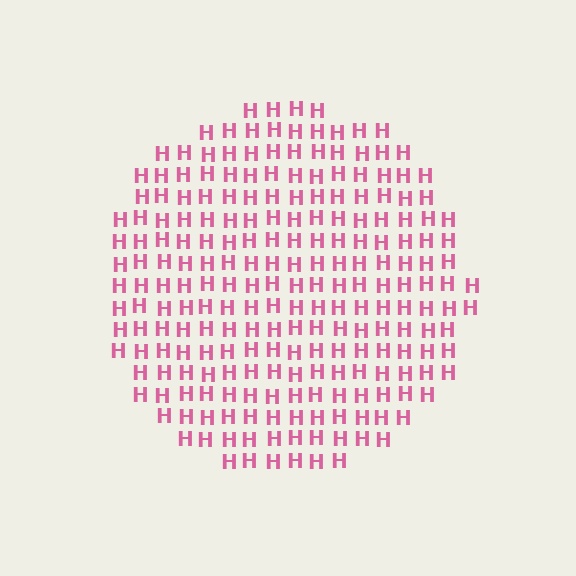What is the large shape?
The large shape is a circle.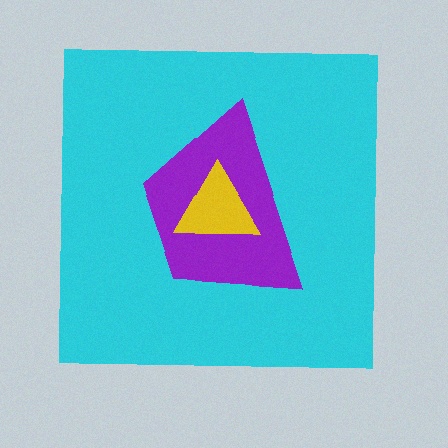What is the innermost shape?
The yellow triangle.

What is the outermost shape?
The cyan square.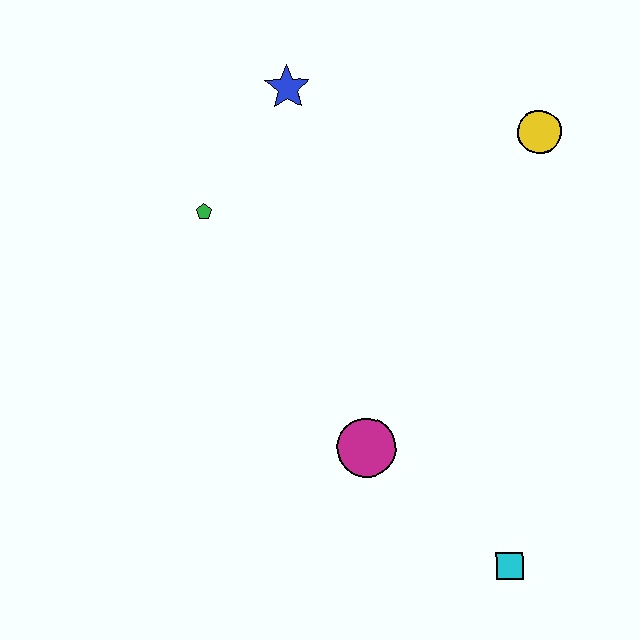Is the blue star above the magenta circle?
Yes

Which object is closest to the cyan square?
The magenta circle is closest to the cyan square.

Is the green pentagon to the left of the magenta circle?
Yes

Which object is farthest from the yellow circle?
The cyan square is farthest from the yellow circle.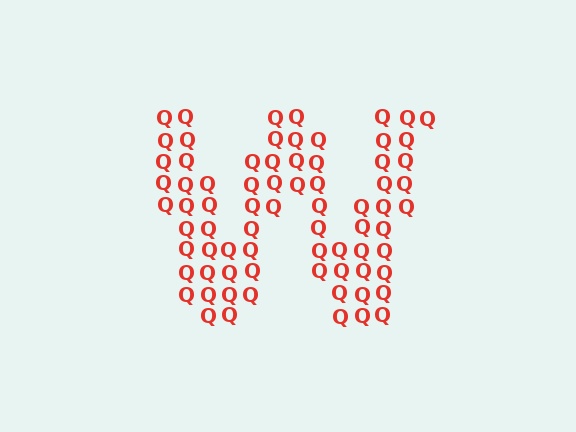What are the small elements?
The small elements are letter Q's.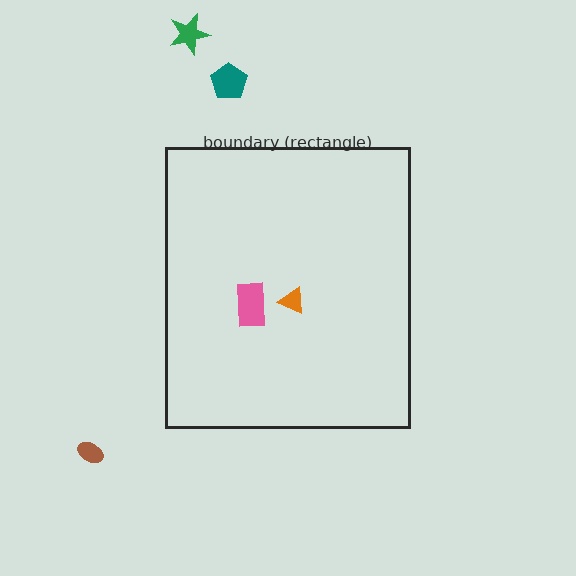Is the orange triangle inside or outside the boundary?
Inside.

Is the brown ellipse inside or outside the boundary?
Outside.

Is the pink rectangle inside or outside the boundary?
Inside.